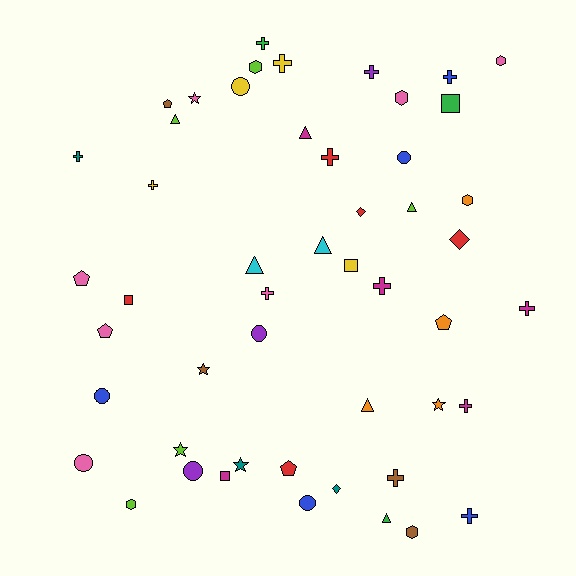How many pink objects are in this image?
There are 7 pink objects.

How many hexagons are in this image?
There are 6 hexagons.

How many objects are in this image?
There are 50 objects.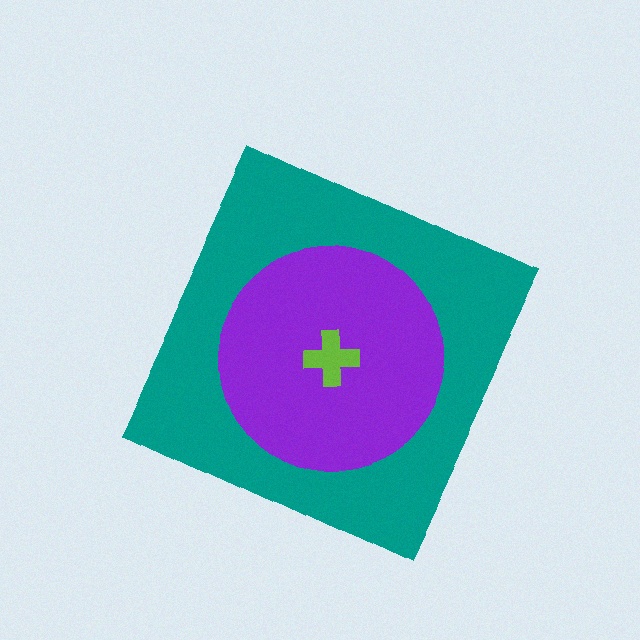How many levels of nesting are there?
3.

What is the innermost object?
The lime cross.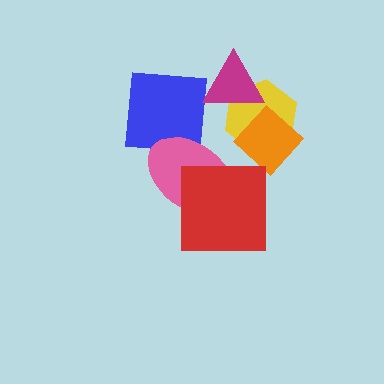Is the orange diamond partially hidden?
No, no other shape covers it.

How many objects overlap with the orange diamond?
1 object overlaps with the orange diamond.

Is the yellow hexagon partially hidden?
Yes, it is partially covered by another shape.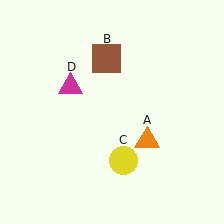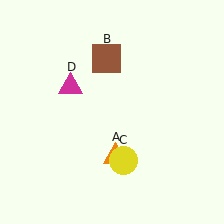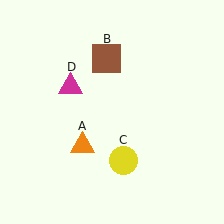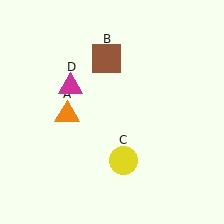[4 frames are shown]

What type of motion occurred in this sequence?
The orange triangle (object A) rotated clockwise around the center of the scene.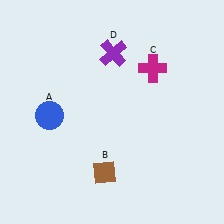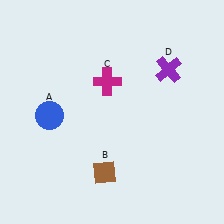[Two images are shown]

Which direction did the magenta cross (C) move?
The magenta cross (C) moved left.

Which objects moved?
The objects that moved are: the magenta cross (C), the purple cross (D).